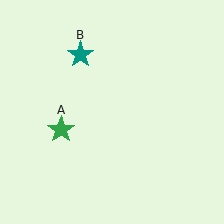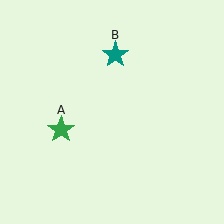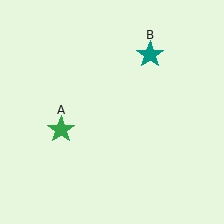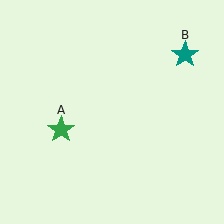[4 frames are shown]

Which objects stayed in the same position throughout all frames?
Green star (object A) remained stationary.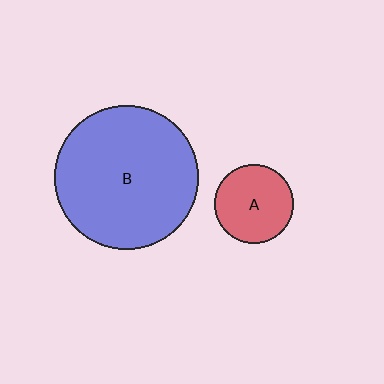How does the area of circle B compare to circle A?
Approximately 3.3 times.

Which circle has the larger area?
Circle B (blue).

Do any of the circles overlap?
No, none of the circles overlap.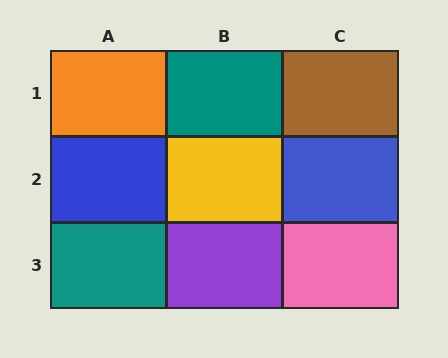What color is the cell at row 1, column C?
Brown.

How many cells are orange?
1 cell is orange.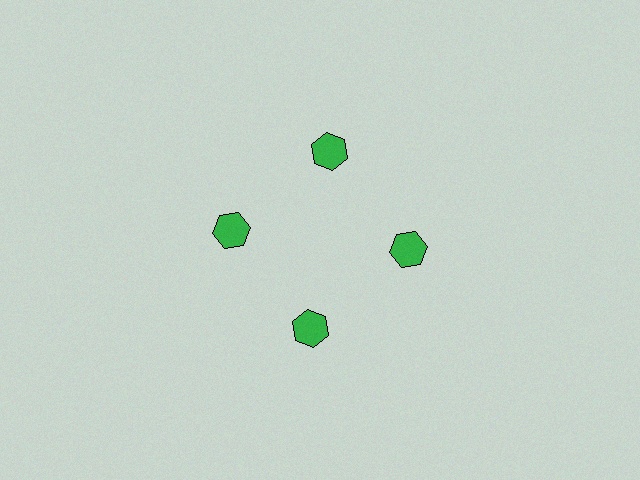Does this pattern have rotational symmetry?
Yes, this pattern has 4-fold rotational symmetry. It looks the same after rotating 90 degrees around the center.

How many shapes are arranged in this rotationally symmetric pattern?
There are 4 shapes, arranged in 4 groups of 1.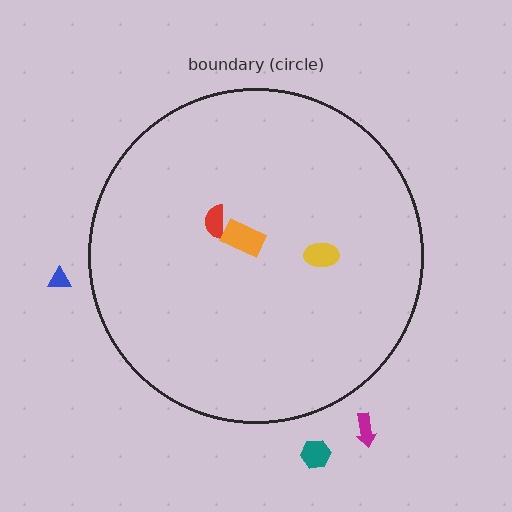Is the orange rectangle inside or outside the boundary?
Inside.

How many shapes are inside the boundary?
3 inside, 3 outside.